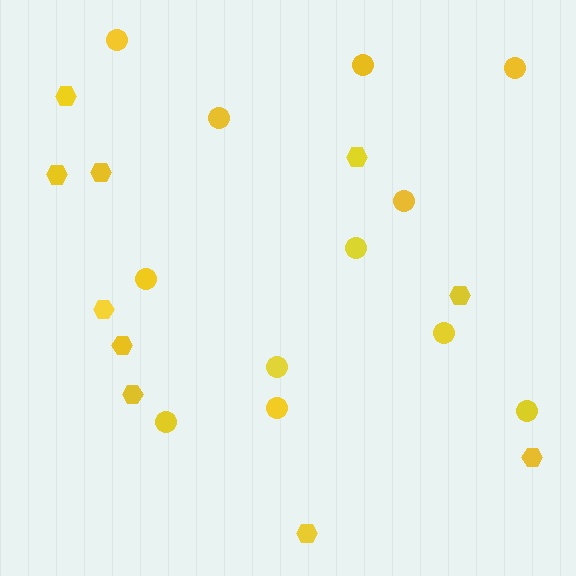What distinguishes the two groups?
There are 2 groups: one group of circles (12) and one group of hexagons (10).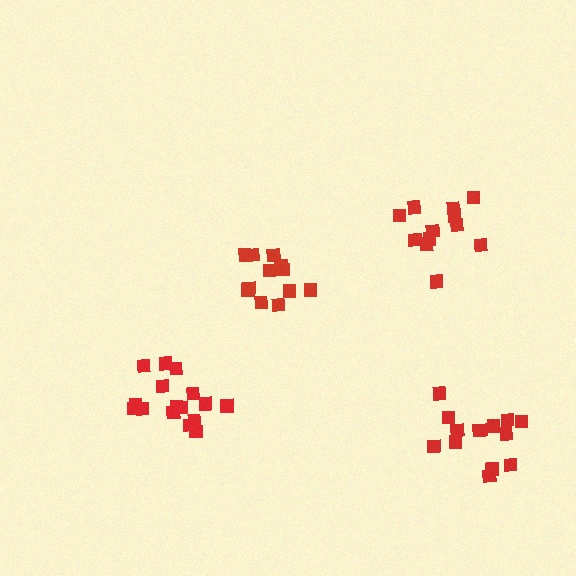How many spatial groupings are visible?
There are 4 spatial groupings.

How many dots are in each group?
Group 1: 16 dots, Group 2: 12 dots, Group 3: 12 dots, Group 4: 14 dots (54 total).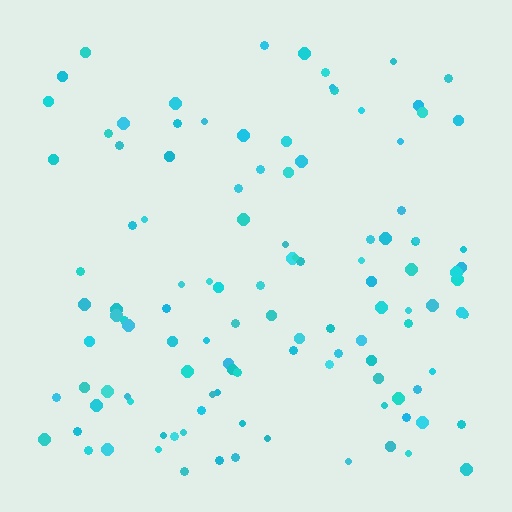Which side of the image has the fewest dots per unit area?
The top.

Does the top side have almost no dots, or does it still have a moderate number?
Still a moderate number, just noticeably fewer than the bottom.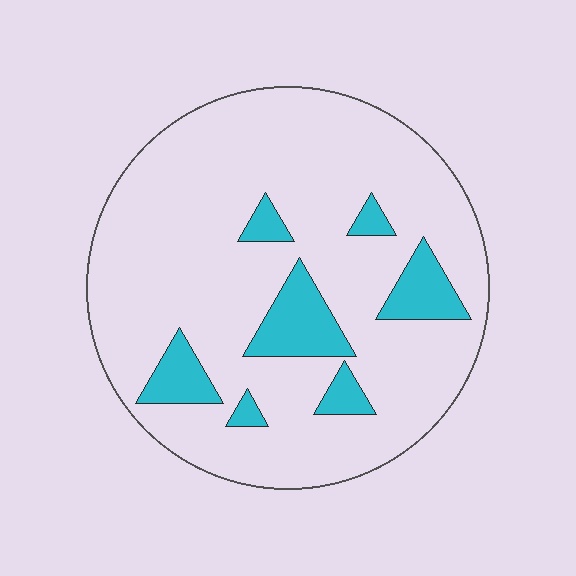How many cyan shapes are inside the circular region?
7.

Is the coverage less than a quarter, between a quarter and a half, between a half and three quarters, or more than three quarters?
Less than a quarter.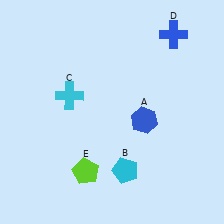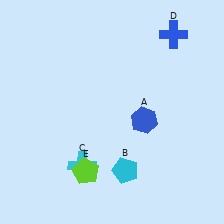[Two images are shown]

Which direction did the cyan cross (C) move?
The cyan cross (C) moved down.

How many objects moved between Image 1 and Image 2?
1 object moved between the two images.